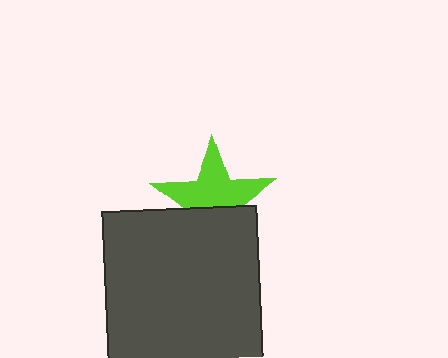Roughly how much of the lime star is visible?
About half of it is visible (roughly 60%).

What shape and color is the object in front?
The object in front is a dark gray rectangle.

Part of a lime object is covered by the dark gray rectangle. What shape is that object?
It is a star.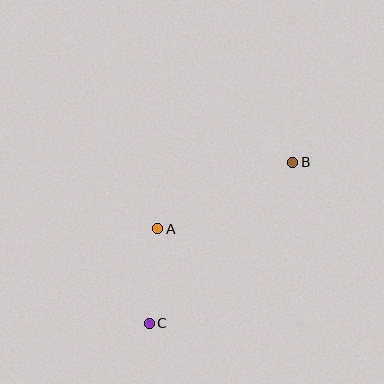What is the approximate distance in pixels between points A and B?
The distance between A and B is approximately 151 pixels.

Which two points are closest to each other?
Points A and C are closest to each other.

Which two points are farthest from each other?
Points B and C are farthest from each other.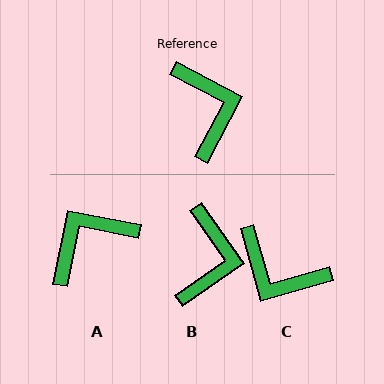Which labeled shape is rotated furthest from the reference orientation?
C, about 136 degrees away.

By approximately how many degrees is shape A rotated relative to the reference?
Approximately 107 degrees counter-clockwise.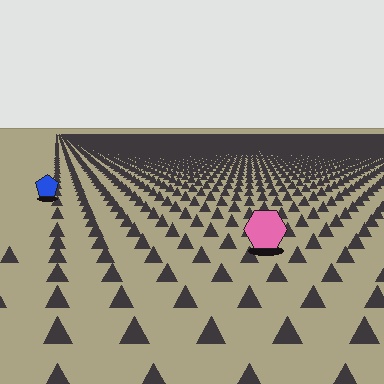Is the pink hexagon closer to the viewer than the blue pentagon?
Yes. The pink hexagon is closer — you can tell from the texture gradient: the ground texture is coarser near it.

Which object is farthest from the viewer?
The blue pentagon is farthest from the viewer. It appears smaller and the ground texture around it is denser.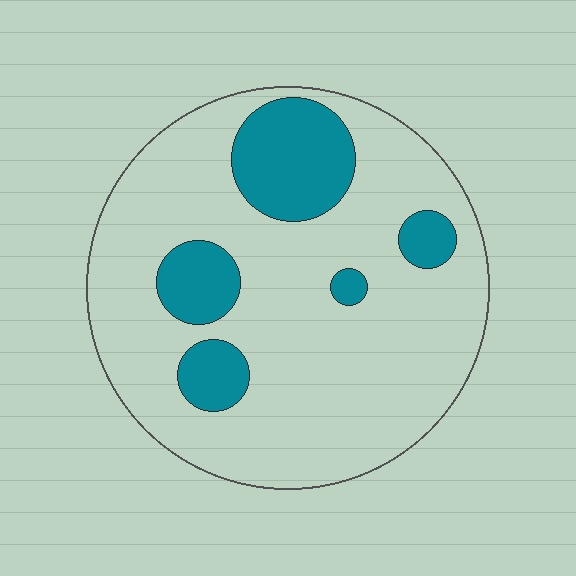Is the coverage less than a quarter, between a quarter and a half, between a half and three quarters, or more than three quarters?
Less than a quarter.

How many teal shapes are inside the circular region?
5.